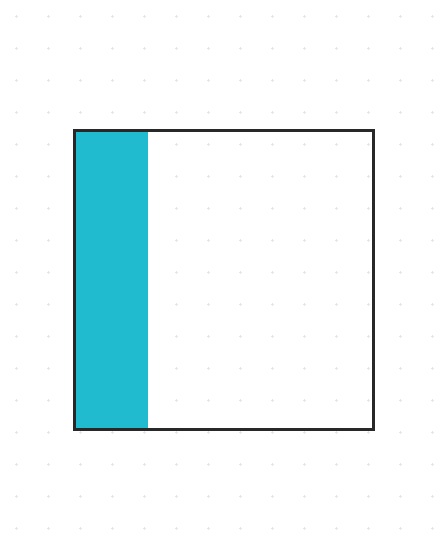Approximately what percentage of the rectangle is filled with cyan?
Approximately 25%.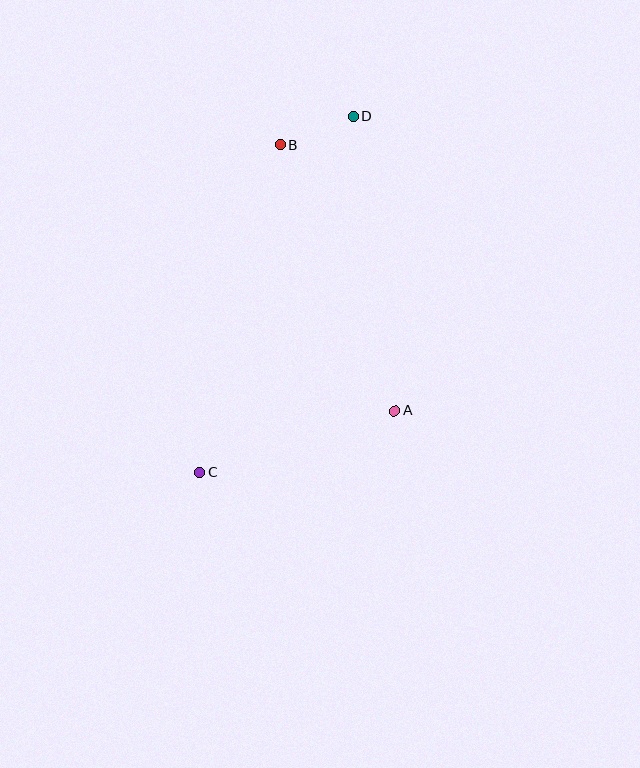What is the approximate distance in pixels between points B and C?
The distance between B and C is approximately 337 pixels.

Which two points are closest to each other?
Points B and D are closest to each other.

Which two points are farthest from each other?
Points C and D are farthest from each other.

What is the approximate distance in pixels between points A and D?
The distance between A and D is approximately 298 pixels.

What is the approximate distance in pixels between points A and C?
The distance between A and C is approximately 205 pixels.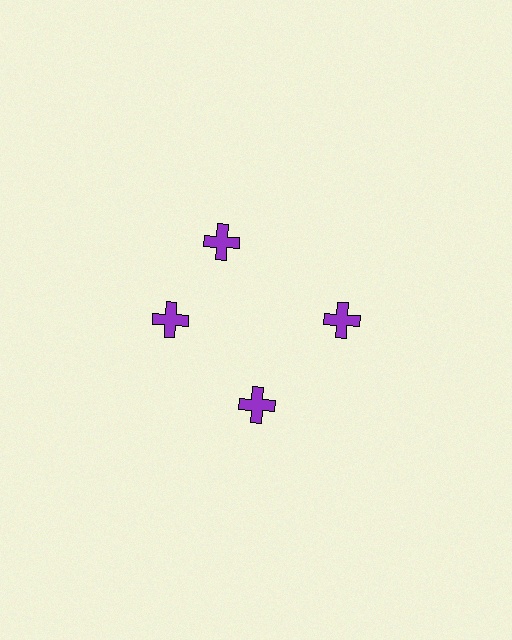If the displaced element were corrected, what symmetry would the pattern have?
It would have 4-fold rotational symmetry — the pattern would map onto itself every 90 degrees.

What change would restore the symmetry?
The symmetry would be restored by rotating it back into even spacing with its neighbors so that all 4 crosses sit at equal angles and equal distance from the center.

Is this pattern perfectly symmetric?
No. The 4 purple crosses are arranged in a ring, but one element near the 12 o'clock position is rotated out of alignment along the ring, breaking the 4-fold rotational symmetry.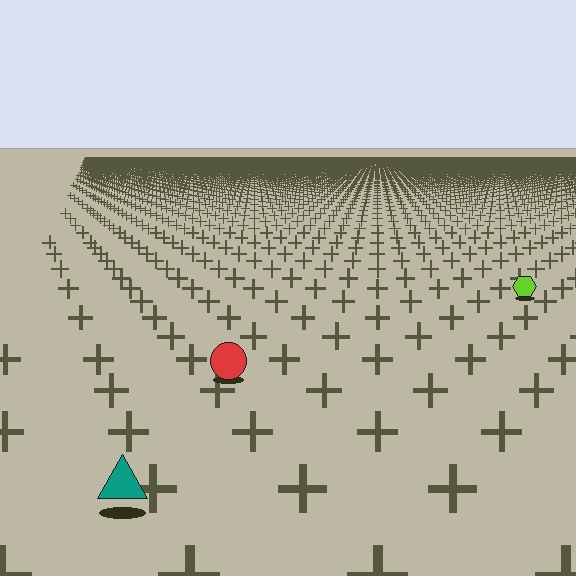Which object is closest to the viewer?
The teal triangle is closest. The texture marks near it are larger and more spread out.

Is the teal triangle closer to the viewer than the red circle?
Yes. The teal triangle is closer — you can tell from the texture gradient: the ground texture is coarser near it.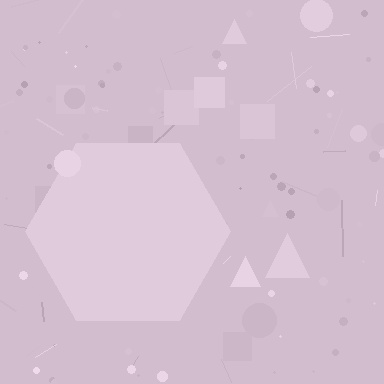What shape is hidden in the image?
A hexagon is hidden in the image.